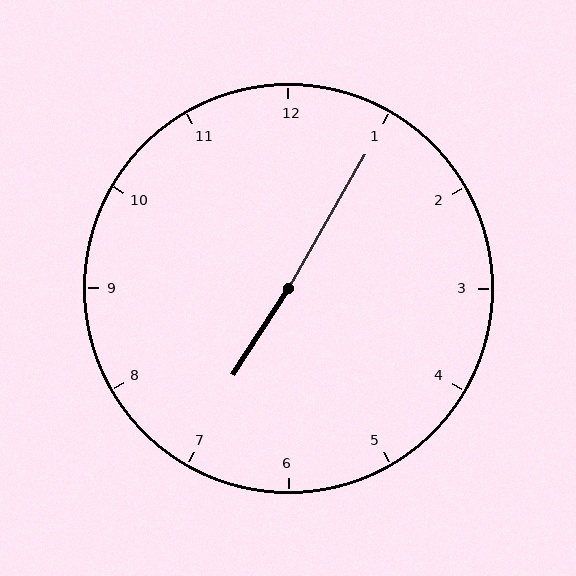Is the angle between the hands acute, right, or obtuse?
It is obtuse.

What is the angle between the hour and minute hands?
Approximately 178 degrees.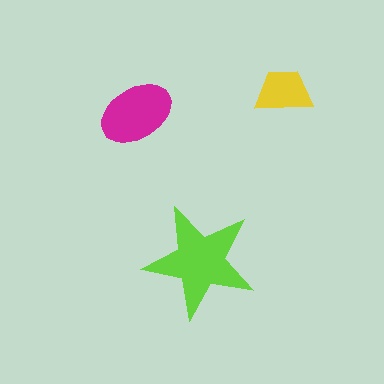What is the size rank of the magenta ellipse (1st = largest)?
2nd.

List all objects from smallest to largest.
The yellow trapezoid, the magenta ellipse, the lime star.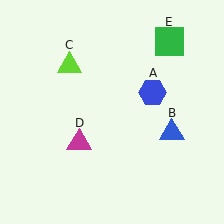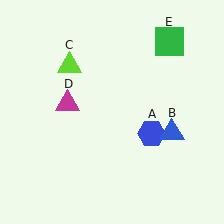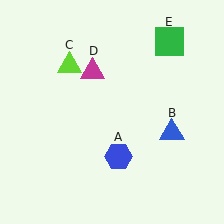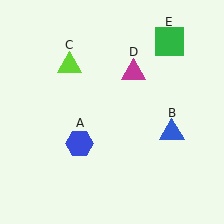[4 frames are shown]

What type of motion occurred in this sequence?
The blue hexagon (object A), magenta triangle (object D) rotated clockwise around the center of the scene.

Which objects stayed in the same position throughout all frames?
Blue triangle (object B) and lime triangle (object C) and green square (object E) remained stationary.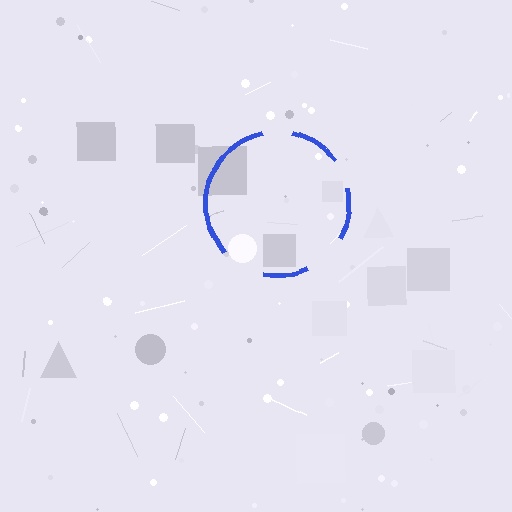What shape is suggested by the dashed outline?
The dashed outline suggests a circle.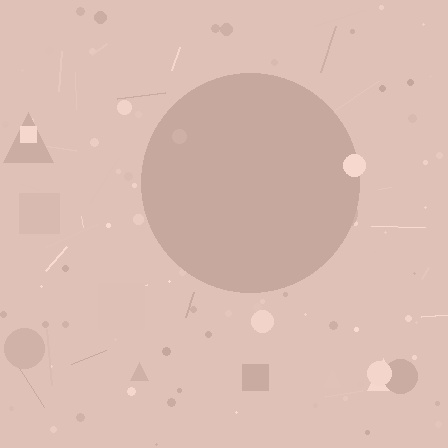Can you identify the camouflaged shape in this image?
The camouflaged shape is a circle.